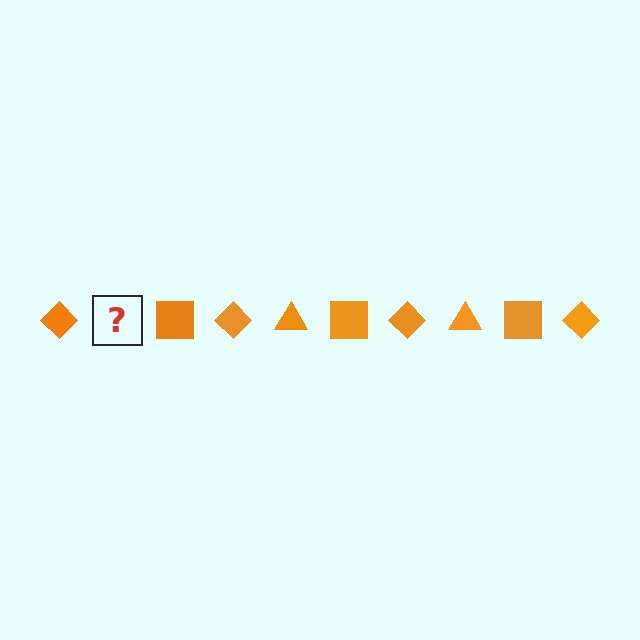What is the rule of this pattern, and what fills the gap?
The rule is that the pattern cycles through diamond, triangle, square shapes in orange. The gap should be filled with an orange triangle.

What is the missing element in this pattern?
The missing element is an orange triangle.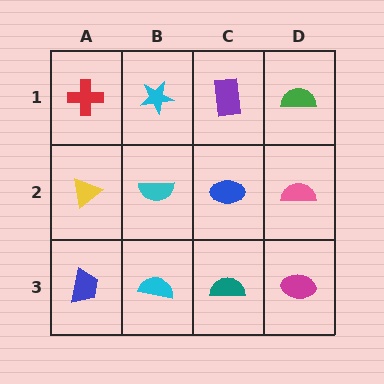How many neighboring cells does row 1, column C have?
3.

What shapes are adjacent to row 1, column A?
A yellow triangle (row 2, column A), a cyan star (row 1, column B).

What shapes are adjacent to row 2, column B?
A cyan star (row 1, column B), a cyan semicircle (row 3, column B), a yellow triangle (row 2, column A), a blue ellipse (row 2, column C).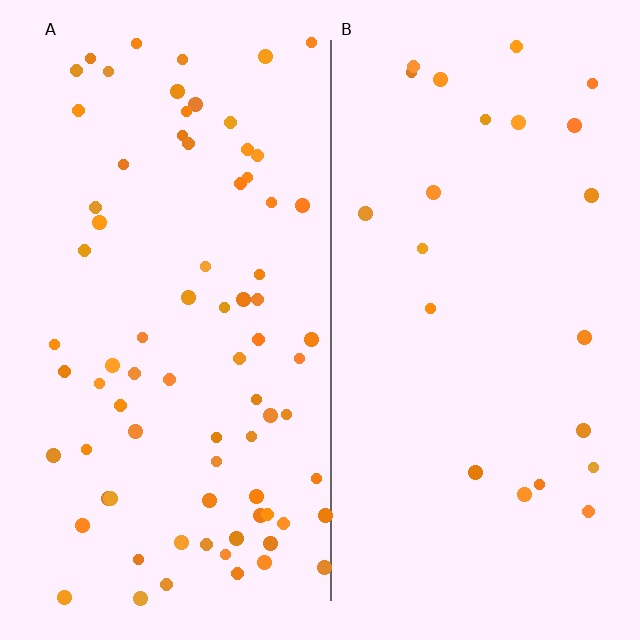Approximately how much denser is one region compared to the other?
Approximately 3.4× — region A over region B.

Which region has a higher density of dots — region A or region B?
A (the left).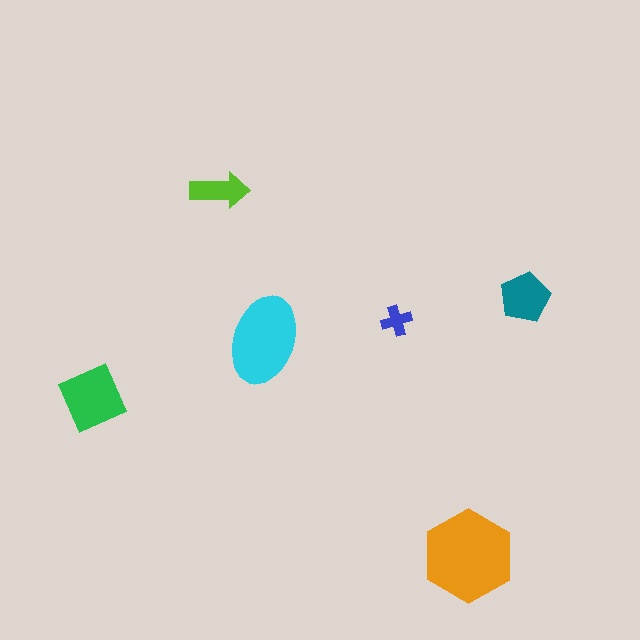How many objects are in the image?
There are 6 objects in the image.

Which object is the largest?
The orange hexagon.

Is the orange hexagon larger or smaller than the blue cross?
Larger.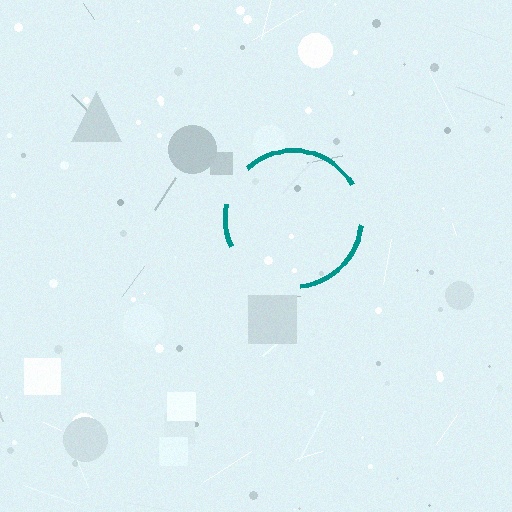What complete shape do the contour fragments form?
The contour fragments form a circle.